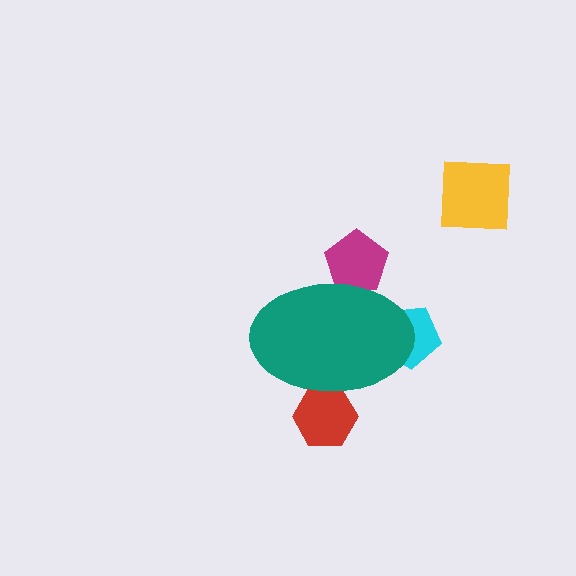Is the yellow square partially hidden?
No, the yellow square is fully visible.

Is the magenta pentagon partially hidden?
Yes, the magenta pentagon is partially hidden behind the teal ellipse.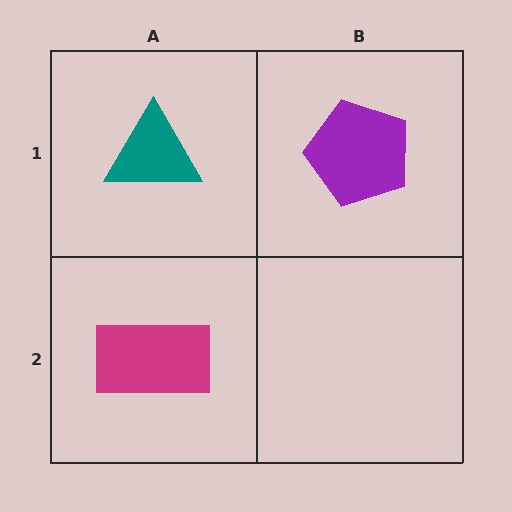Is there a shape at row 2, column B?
No, that cell is empty.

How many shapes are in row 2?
1 shape.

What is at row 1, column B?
A purple pentagon.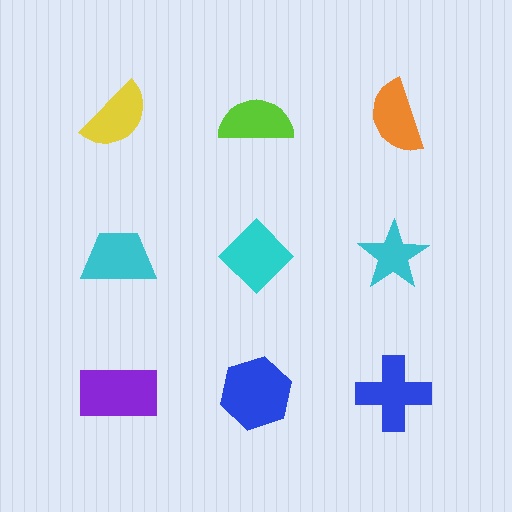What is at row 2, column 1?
A cyan trapezoid.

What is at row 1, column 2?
A lime semicircle.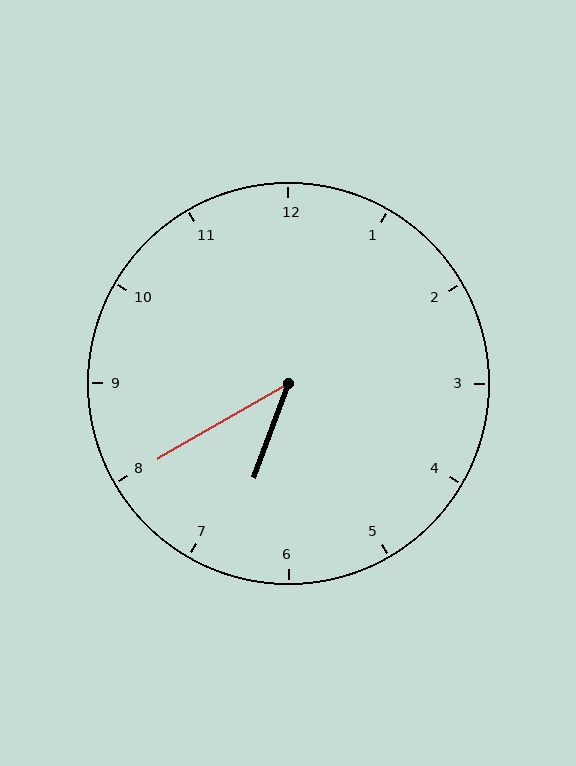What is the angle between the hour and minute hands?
Approximately 40 degrees.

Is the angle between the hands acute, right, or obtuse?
It is acute.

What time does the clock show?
6:40.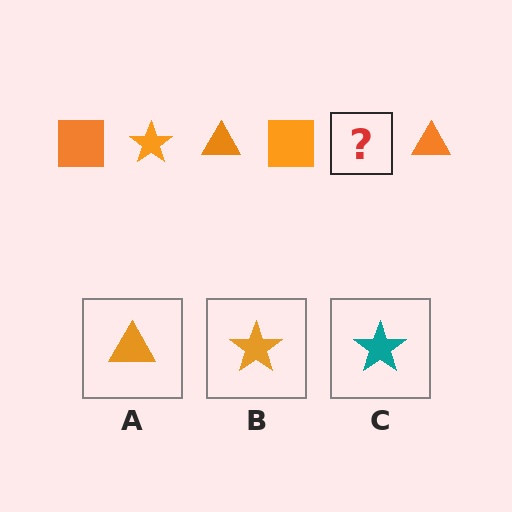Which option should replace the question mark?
Option B.